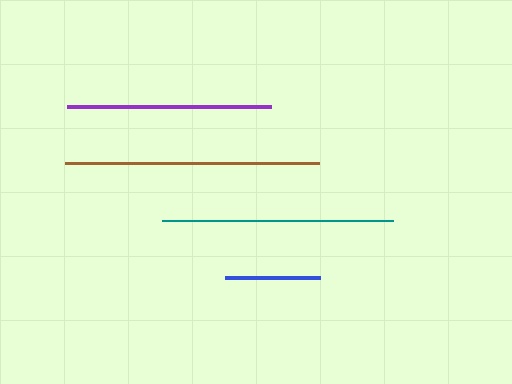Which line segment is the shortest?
The blue line is the shortest at approximately 95 pixels.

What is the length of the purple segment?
The purple segment is approximately 203 pixels long.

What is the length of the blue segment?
The blue segment is approximately 95 pixels long.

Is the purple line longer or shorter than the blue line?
The purple line is longer than the blue line.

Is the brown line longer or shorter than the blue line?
The brown line is longer than the blue line.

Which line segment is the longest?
The brown line is the longest at approximately 254 pixels.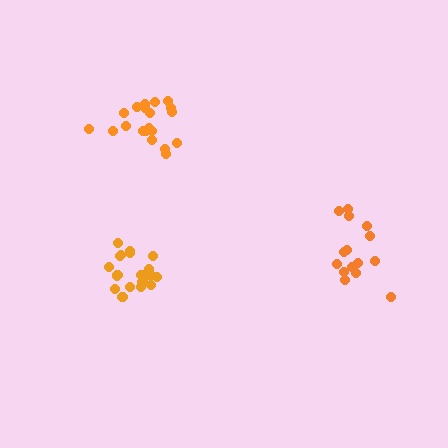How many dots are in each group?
Group 1: 21 dots, Group 2: 15 dots, Group 3: 20 dots (56 total).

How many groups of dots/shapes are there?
There are 3 groups.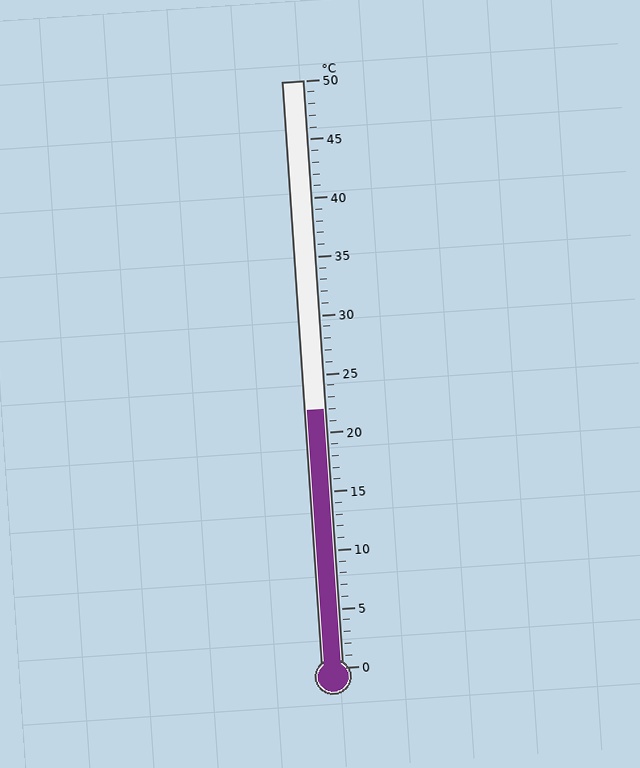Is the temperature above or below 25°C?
The temperature is below 25°C.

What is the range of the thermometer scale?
The thermometer scale ranges from 0°C to 50°C.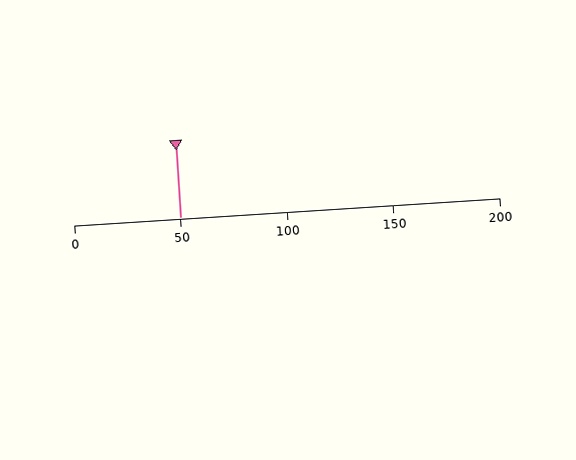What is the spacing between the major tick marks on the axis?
The major ticks are spaced 50 apart.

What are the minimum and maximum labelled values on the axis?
The axis runs from 0 to 200.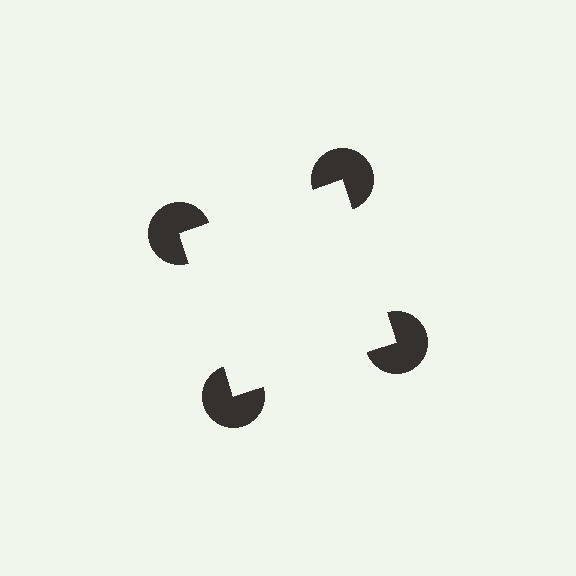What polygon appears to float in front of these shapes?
An illusory square — its edges are inferred from the aligned wedge cuts in the pac-man discs, not physically drawn.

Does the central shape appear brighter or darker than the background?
It typically appears slightly brighter than the background, even though no actual brightness change is drawn.